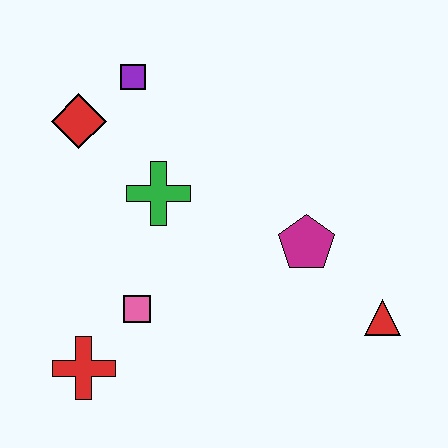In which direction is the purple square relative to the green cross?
The purple square is above the green cross.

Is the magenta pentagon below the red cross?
No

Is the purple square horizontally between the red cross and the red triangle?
Yes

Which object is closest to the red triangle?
The magenta pentagon is closest to the red triangle.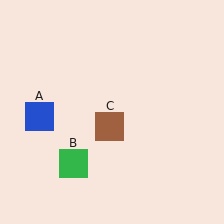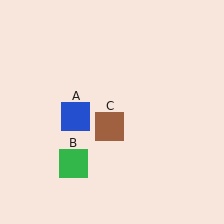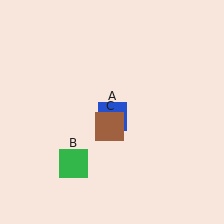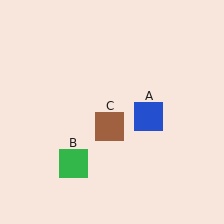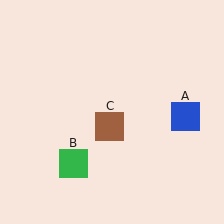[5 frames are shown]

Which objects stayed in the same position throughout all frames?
Green square (object B) and brown square (object C) remained stationary.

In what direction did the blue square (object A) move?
The blue square (object A) moved right.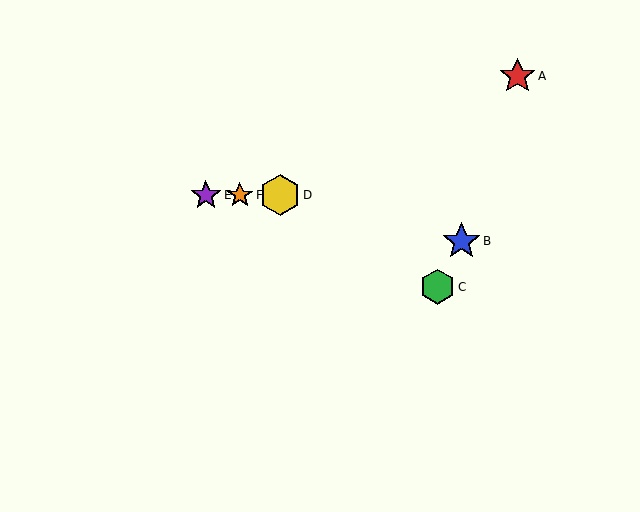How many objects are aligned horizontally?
3 objects (D, E, F) are aligned horizontally.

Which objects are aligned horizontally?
Objects D, E, F are aligned horizontally.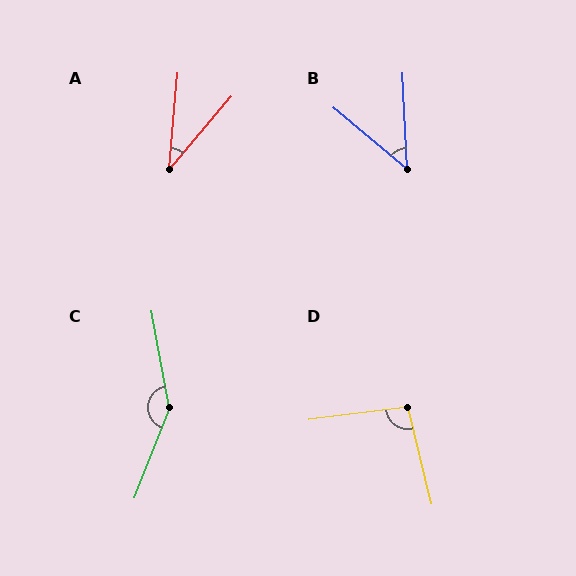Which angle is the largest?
C, at approximately 148 degrees.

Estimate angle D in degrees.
Approximately 97 degrees.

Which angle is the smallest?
A, at approximately 35 degrees.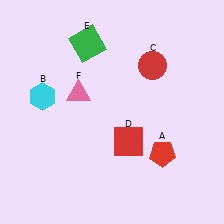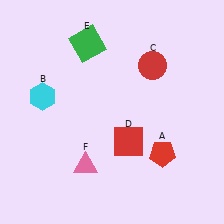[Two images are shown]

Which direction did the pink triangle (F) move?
The pink triangle (F) moved down.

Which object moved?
The pink triangle (F) moved down.